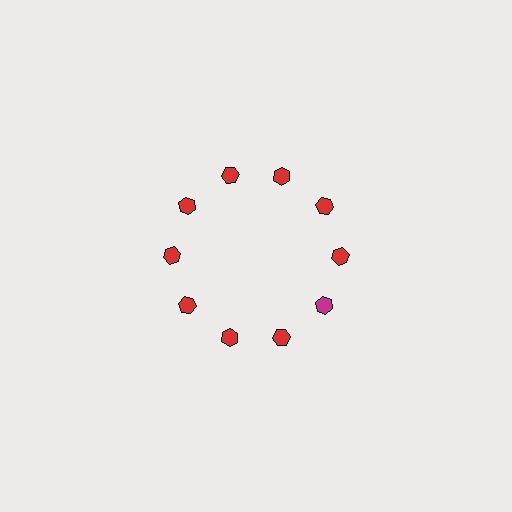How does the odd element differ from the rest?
It has a different color: magenta instead of red.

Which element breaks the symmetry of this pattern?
The magenta hexagon at roughly the 4 o'clock position breaks the symmetry. All other shapes are red hexagons.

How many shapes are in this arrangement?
There are 10 shapes arranged in a ring pattern.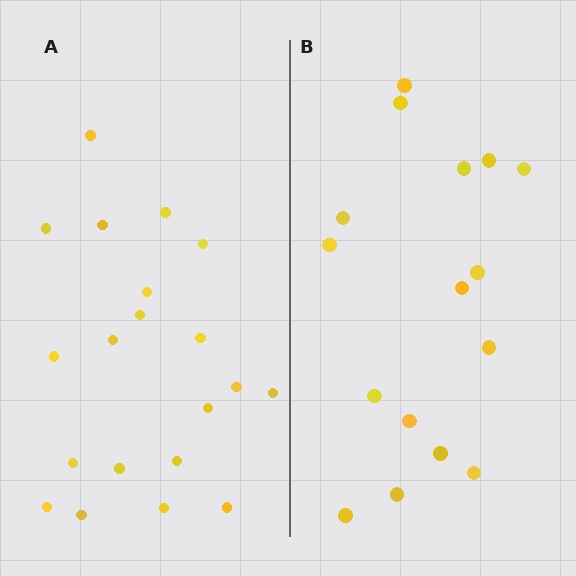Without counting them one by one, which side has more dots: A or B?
Region A (the left region) has more dots.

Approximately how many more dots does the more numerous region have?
Region A has about 4 more dots than region B.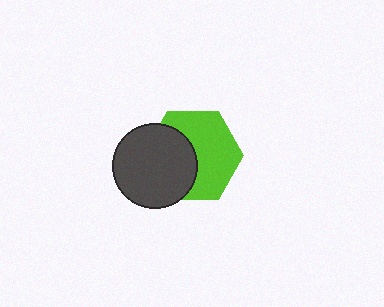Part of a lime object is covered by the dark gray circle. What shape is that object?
It is a hexagon.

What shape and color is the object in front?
The object in front is a dark gray circle.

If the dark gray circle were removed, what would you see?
You would see the complete lime hexagon.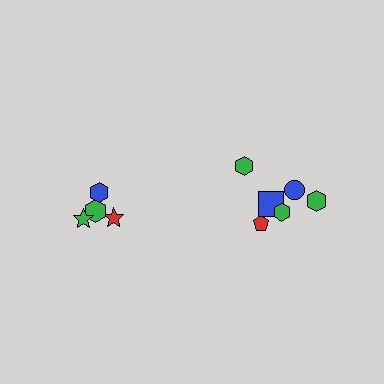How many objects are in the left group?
There are 4 objects.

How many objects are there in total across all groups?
There are 10 objects.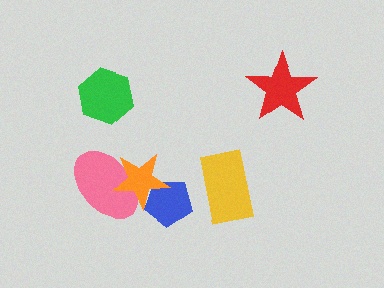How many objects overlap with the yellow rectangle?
0 objects overlap with the yellow rectangle.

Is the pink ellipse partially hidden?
Yes, it is partially covered by another shape.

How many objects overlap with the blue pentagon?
1 object overlaps with the blue pentagon.